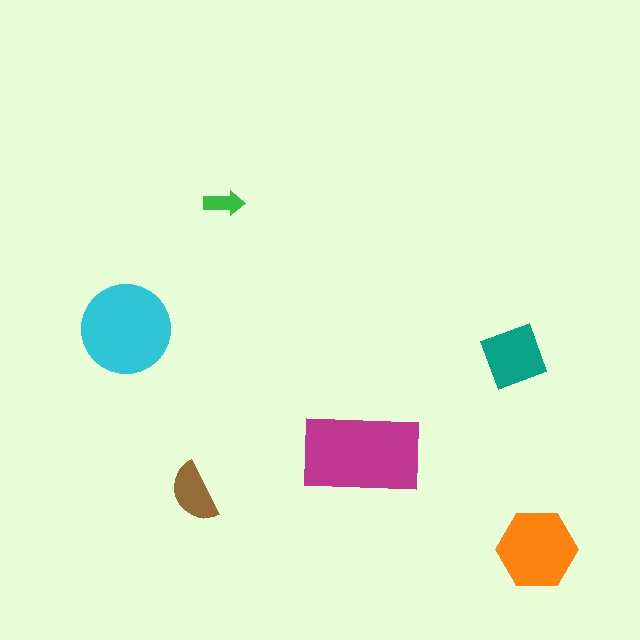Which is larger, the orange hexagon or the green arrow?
The orange hexagon.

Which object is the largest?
The magenta rectangle.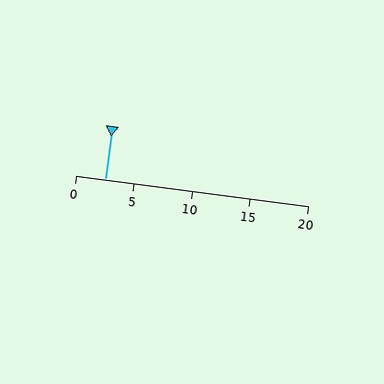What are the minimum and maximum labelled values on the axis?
The axis runs from 0 to 20.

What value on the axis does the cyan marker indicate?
The marker indicates approximately 2.5.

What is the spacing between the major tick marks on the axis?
The major ticks are spaced 5 apart.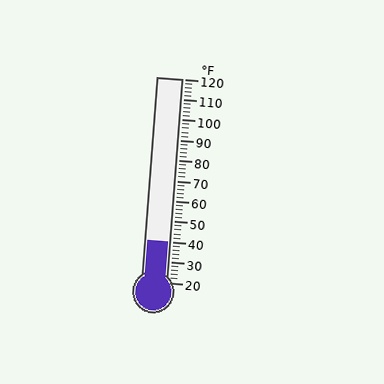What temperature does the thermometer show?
The thermometer shows approximately 40°F.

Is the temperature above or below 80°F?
The temperature is below 80°F.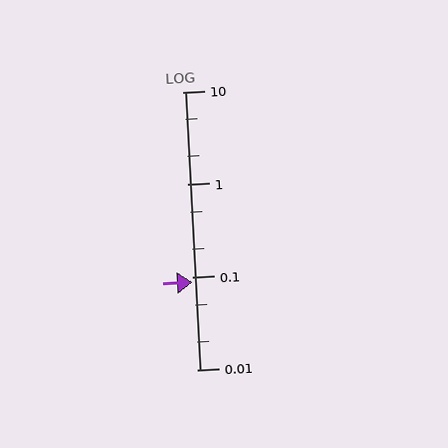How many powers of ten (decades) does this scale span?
The scale spans 3 decades, from 0.01 to 10.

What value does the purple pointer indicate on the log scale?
The pointer indicates approximately 0.087.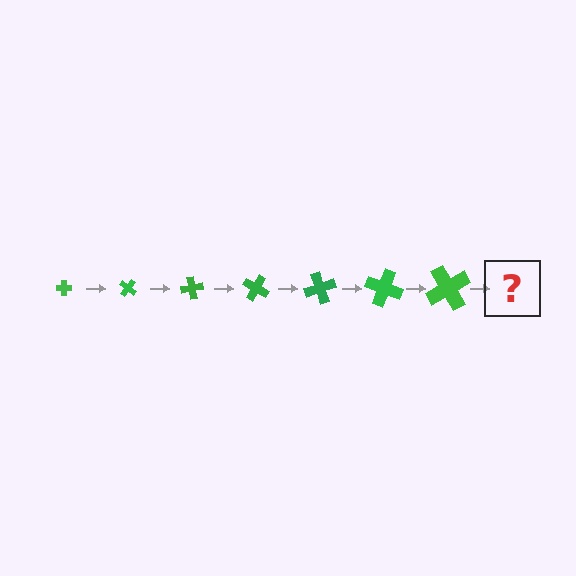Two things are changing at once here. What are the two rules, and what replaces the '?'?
The two rules are that the cross grows larger each step and it rotates 40 degrees each step. The '?' should be a cross, larger than the previous one and rotated 280 degrees from the start.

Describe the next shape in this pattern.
It should be a cross, larger than the previous one and rotated 280 degrees from the start.